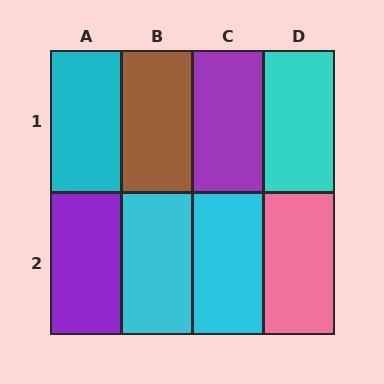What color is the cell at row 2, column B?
Cyan.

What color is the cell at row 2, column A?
Purple.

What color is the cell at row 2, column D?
Pink.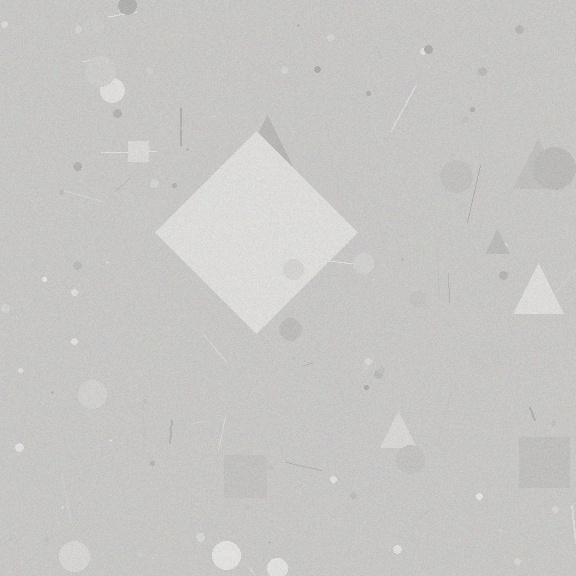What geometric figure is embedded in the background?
A diamond is embedded in the background.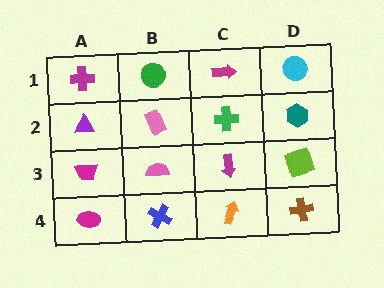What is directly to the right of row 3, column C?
A lime square.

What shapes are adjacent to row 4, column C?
A magenta arrow (row 3, column C), a blue cross (row 4, column B), a brown cross (row 4, column D).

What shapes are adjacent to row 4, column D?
A lime square (row 3, column D), an orange arrow (row 4, column C).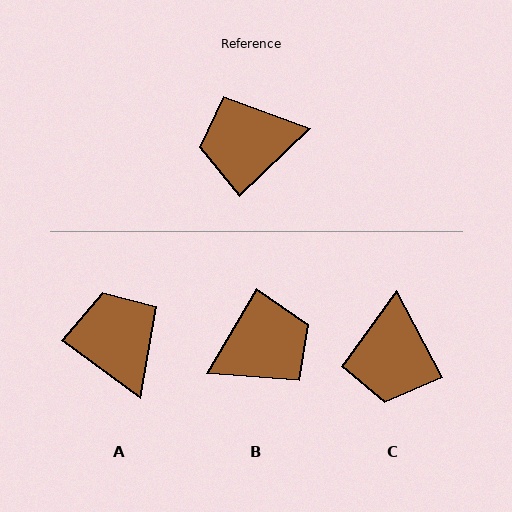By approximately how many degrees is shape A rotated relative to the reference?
Approximately 80 degrees clockwise.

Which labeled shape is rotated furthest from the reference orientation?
B, about 164 degrees away.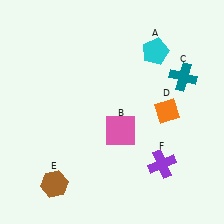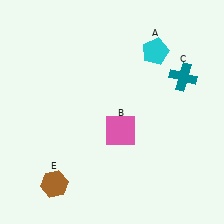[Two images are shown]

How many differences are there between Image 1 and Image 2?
There are 2 differences between the two images.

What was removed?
The purple cross (F), the orange diamond (D) were removed in Image 2.